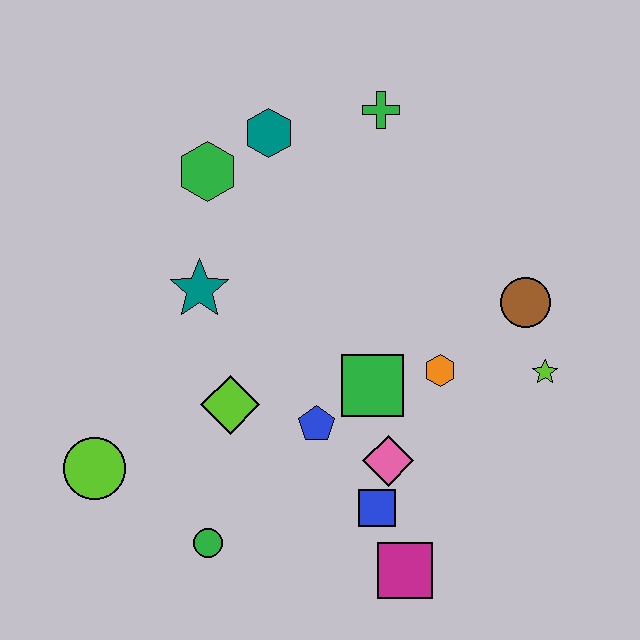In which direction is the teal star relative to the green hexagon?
The teal star is below the green hexagon.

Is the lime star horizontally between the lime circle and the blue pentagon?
No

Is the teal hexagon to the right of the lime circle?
Yes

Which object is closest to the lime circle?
The green circle is closest to the lime circle.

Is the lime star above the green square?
Yes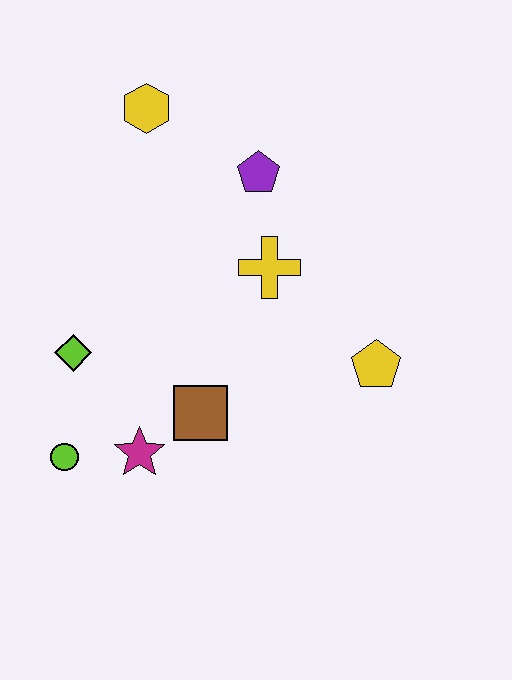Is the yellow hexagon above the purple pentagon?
Yes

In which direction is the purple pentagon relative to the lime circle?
The purple pentagon is above the lime circle.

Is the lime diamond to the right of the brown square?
No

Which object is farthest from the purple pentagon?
The lime circle is farthest from the purple pentagon.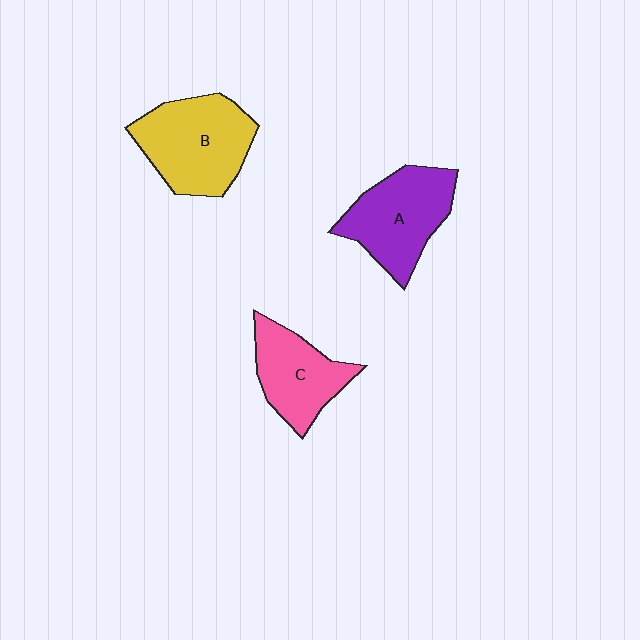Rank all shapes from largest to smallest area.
From largest to smallest: B (yellow), A (purple), C (pink).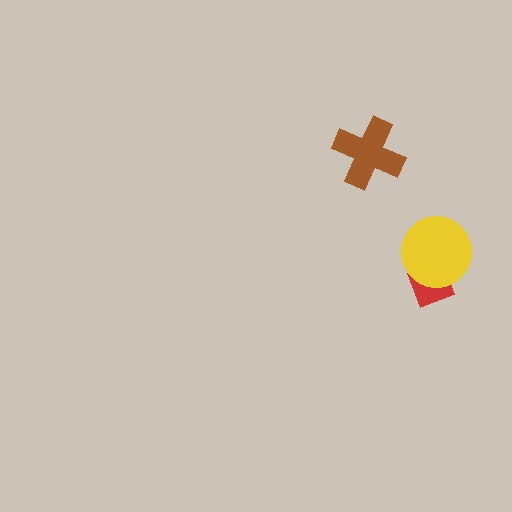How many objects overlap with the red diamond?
1 object overlaps with the red diamond.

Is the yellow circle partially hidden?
No, no other shape covers it.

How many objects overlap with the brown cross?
0 objects overlap with the brown cross.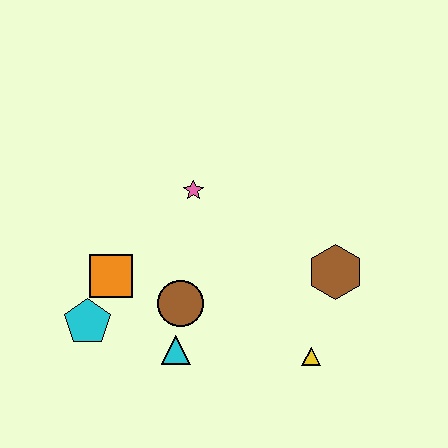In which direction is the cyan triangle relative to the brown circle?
The cyan triangle is below the brown circle.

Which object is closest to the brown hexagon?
The yellow triangle is closest to the brown hexagon.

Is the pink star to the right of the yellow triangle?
No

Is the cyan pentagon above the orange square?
No